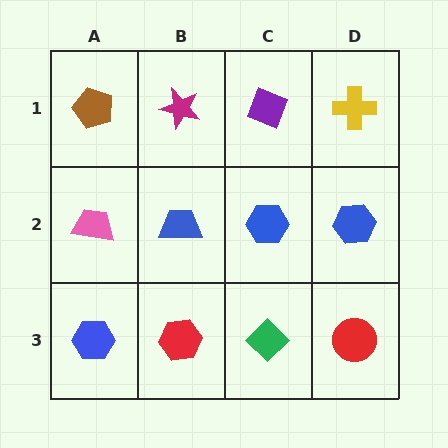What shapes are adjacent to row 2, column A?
A brown pentagon (row 1, column A), a blue hexagon (row 3, column A), a blue trapezoid (row 2, column B).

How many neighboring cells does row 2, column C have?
4.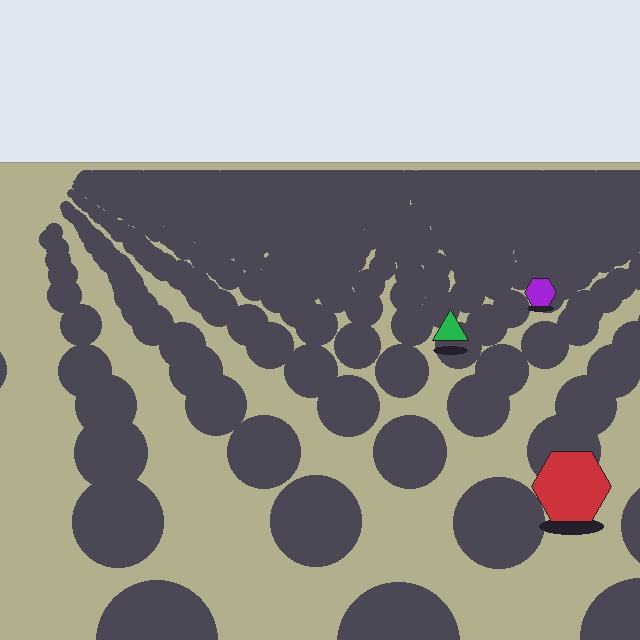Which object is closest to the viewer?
The red hexagon is closest. The texture marks near it are larger and more spread out.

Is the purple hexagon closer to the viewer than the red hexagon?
No. The red hexagon is closer — you can tell from the texture gradient: the ground texture is coarser near it.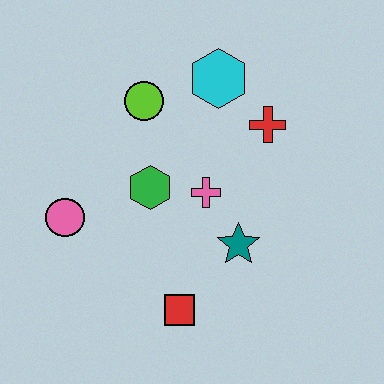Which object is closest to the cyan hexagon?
The red cross is closest to the cyan hexagon.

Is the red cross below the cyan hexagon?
Yes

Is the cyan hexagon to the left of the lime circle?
No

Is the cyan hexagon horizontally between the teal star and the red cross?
No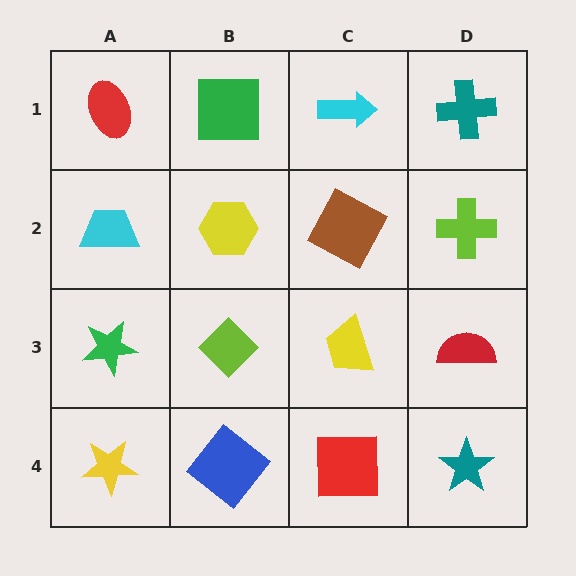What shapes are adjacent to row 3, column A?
A cyan trapezoid (row 2, column A), a yellow star (row 4, column A), a lime diamond (row 3, column B).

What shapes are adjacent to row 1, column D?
A lime cross (row 2, column D), a cyan arrow (row 1, column C).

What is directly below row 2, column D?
A red semicircle.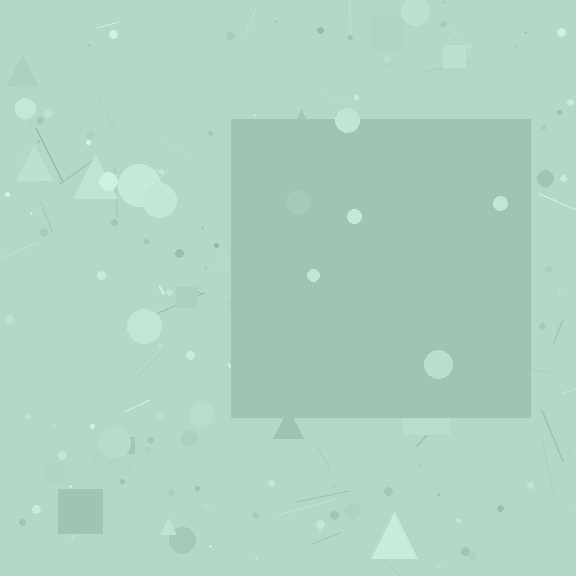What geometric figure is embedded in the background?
A square is embedded in the background.